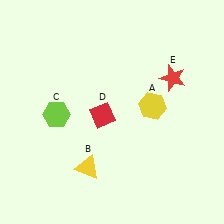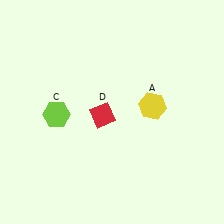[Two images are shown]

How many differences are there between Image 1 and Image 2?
There are 2 differences between the two images.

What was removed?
The yellow triangle (B), the red star (E) were removed in Image 2.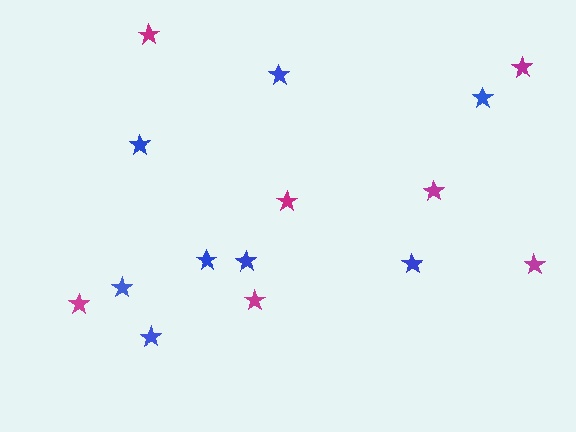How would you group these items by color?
There are 2 groups: one group of magenta stars (7) and one group of blue stars (8).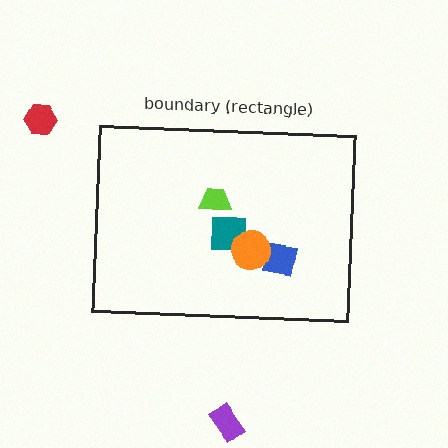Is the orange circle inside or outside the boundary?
Inside.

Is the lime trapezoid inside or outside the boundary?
Inside.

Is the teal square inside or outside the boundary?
Inside.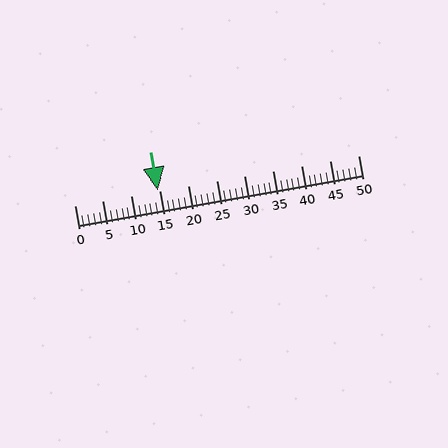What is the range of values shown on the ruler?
The ruler shows values from 0 to 50.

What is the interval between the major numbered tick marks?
The major tick marks are spaced 5 units apart.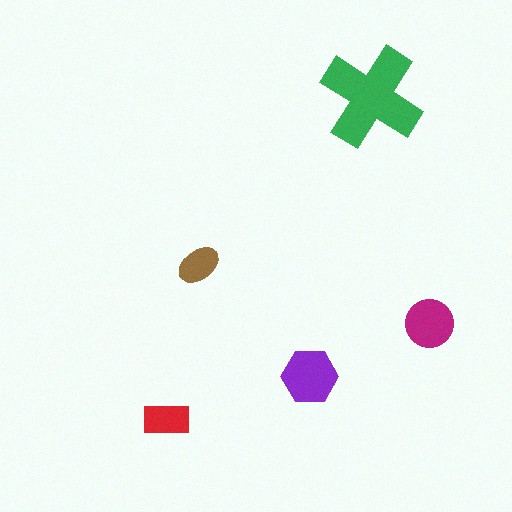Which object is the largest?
The green cross.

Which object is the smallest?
The brown ellipse.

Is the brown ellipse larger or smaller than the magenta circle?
Smaller.